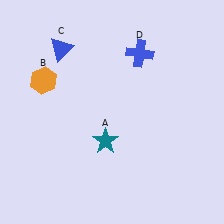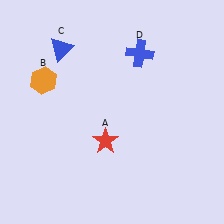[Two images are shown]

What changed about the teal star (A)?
In Image 1, A is teal. In Image 2, it changed to red.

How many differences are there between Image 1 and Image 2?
There is 1 difference between the two images.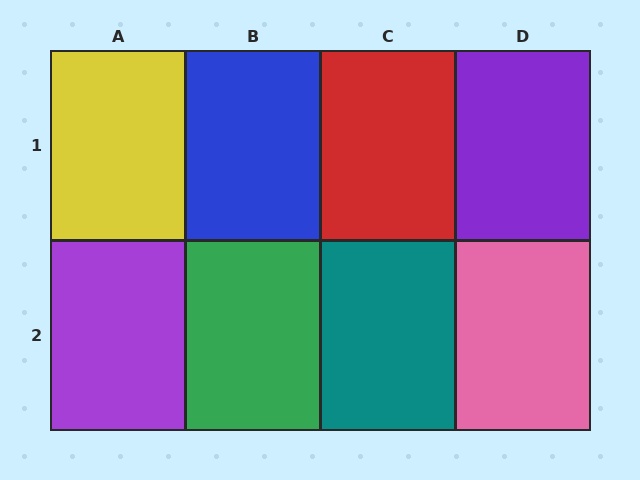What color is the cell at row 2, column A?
Purple.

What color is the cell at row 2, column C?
Teal.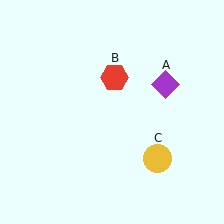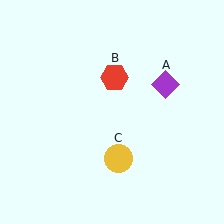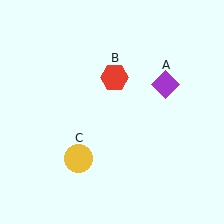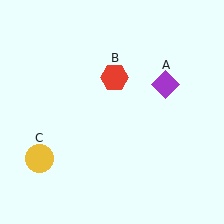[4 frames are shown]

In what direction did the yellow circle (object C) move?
The yellow circle (object C) moved left.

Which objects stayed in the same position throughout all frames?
Purple diamond (object A) and red hexagon (object B) remained stationary.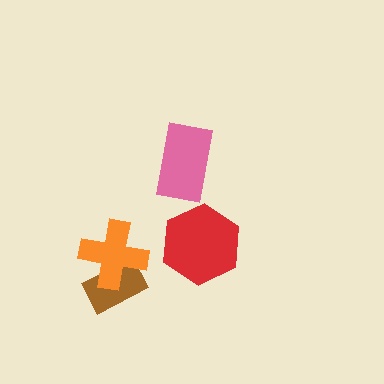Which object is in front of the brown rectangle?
The orange cross is in front of the brown rectangle.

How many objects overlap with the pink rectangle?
0 objects overlap with the pink rectangle.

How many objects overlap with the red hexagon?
0 objects overlap with the red hexagon.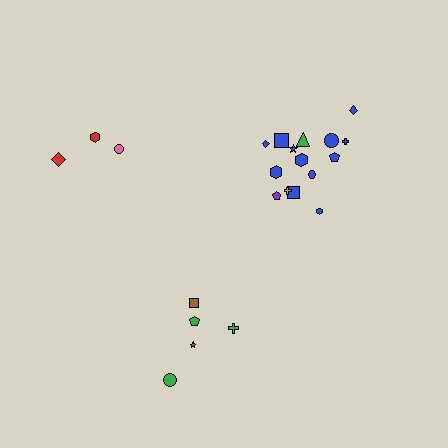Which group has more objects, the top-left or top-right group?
The top-right group.